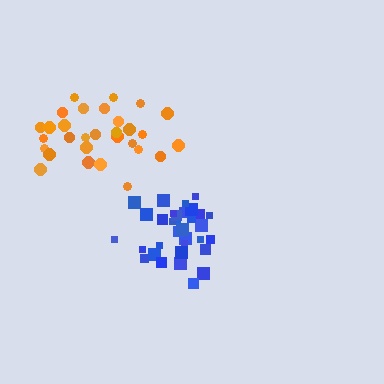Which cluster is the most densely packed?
Blue.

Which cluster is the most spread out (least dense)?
Orange.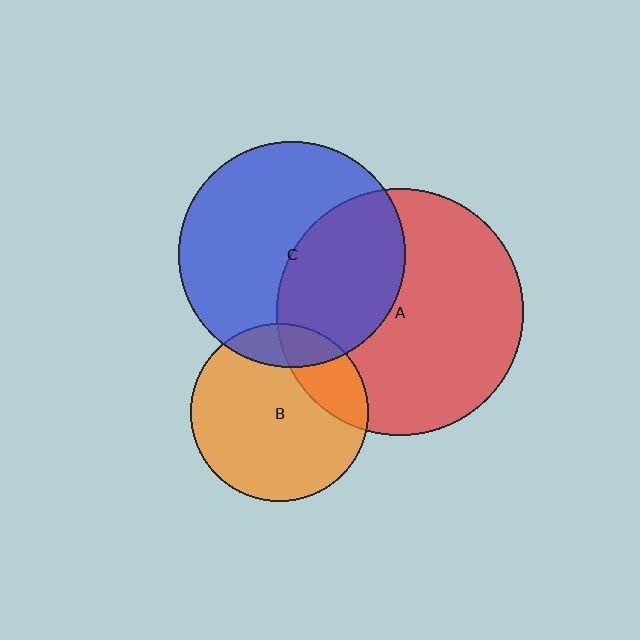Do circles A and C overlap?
Yes.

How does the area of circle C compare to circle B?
Approximately 1.6 times.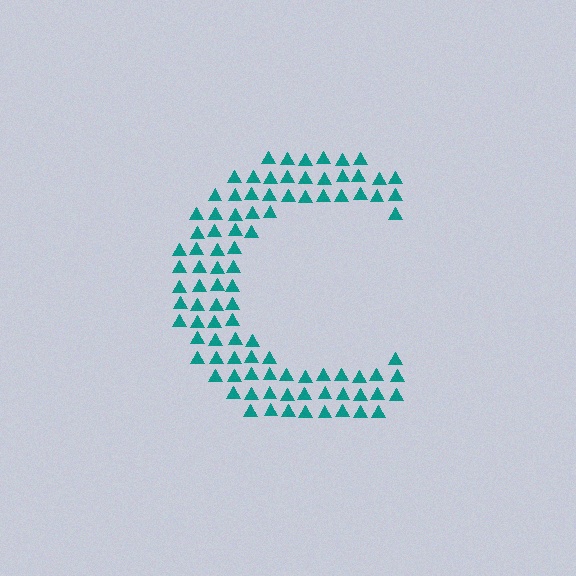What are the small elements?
The small elements are triangles.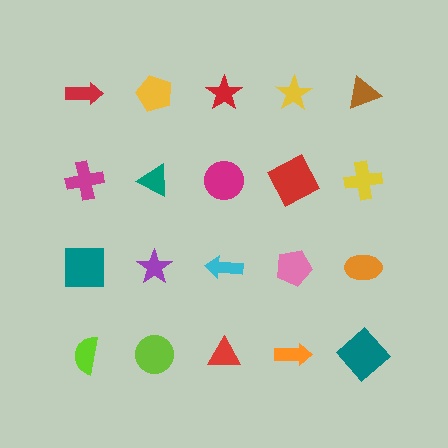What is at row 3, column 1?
A teal square.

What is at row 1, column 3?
A red star.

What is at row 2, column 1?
A magenta cross.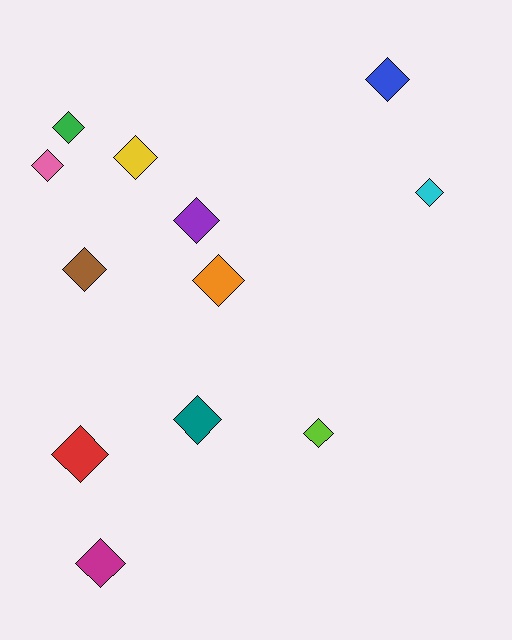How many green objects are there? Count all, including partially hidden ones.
There is 1 green object.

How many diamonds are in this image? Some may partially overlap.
There are 12 diamonds.